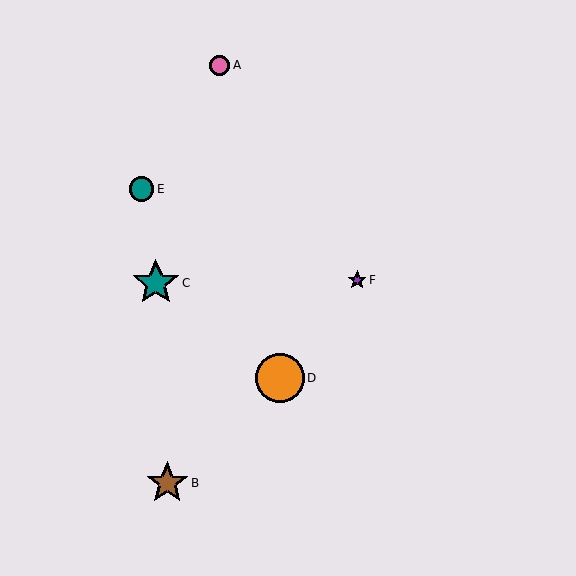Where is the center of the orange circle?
The center of the orange circle is at (280, 378).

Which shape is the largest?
The orange circle (labeled D) is the largest.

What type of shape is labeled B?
Shape B is a brown star.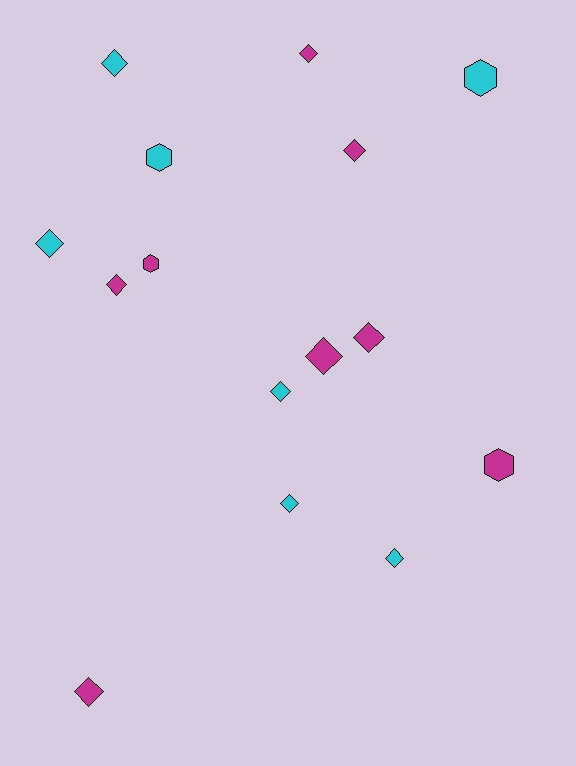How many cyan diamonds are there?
There are 5 cyan diamonds.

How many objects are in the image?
There are 15 objects.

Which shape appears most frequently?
Diamond, with 11 objects.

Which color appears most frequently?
Magenta, with 8 objects.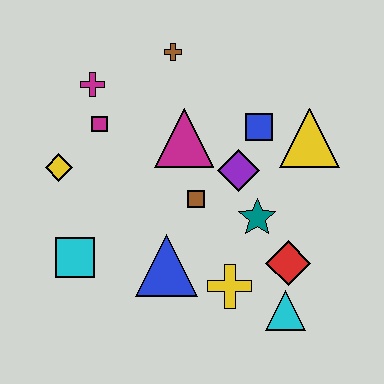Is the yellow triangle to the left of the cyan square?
No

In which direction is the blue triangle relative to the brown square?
The blue triangle is below the brown square.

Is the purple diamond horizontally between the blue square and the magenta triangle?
Yes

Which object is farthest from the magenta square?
The cyan triangle is farthest from the magenta square.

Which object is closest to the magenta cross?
The magenta square is closest to the magenta cross.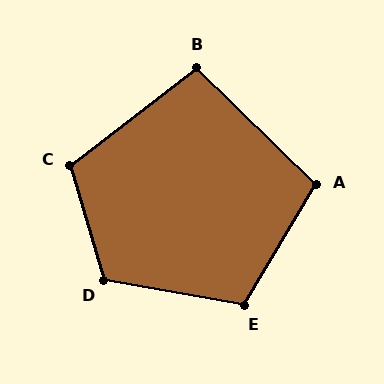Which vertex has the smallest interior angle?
B, at approximately 98 degrees.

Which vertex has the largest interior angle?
D, at approximately 116 degrees.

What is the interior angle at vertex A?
Approximately 103 degrees (obtuse).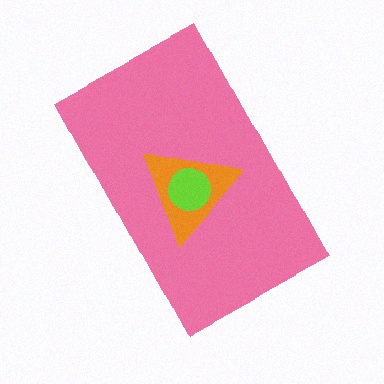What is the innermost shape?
The lime circle.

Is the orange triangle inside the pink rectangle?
Yes.